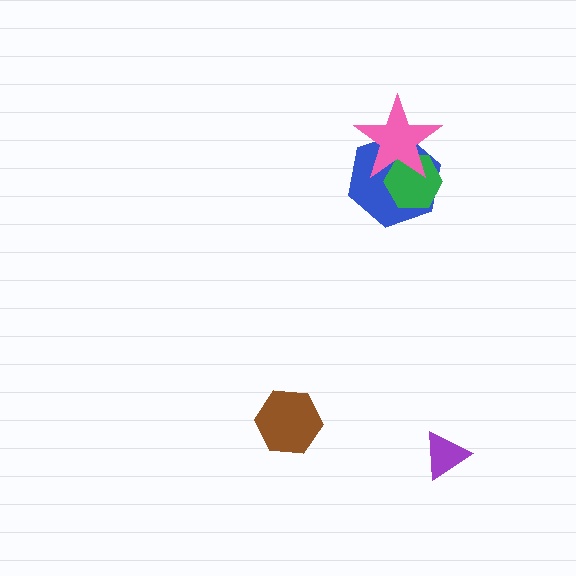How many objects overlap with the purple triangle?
0 objects overlap with the purple triangle.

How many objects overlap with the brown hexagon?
0 objects overlap with the brown hexagon.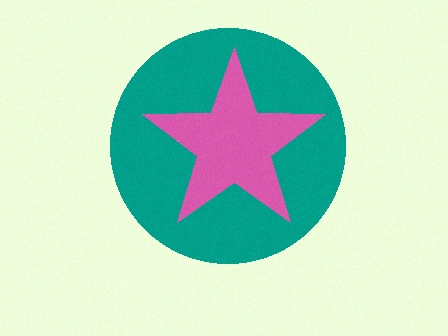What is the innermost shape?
The pink star.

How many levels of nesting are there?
2.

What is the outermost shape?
The teal circle.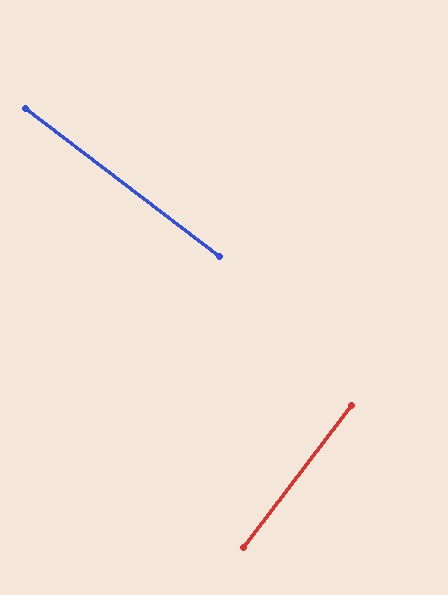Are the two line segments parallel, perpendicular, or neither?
Perpendicular — they meet at approximately 90°.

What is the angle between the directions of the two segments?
Approximately 90 degrees.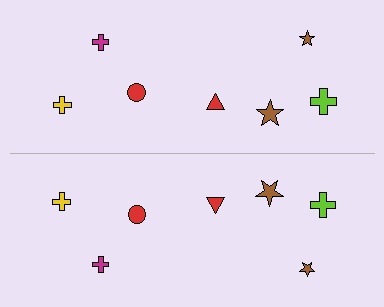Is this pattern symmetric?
Yes, this pattern has bilateral (reflection) symmetry.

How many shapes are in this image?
There are 14 shapes in this image.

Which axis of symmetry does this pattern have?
The pattern has a horizontal axis of symmetry running through the center of the image.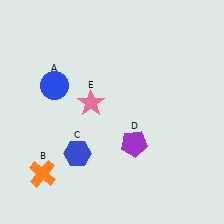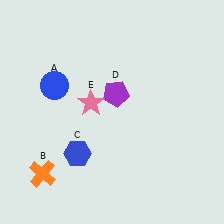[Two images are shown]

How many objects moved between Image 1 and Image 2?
1 object moved between the two images.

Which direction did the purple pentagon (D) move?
The purple pentagon (D) moved up.